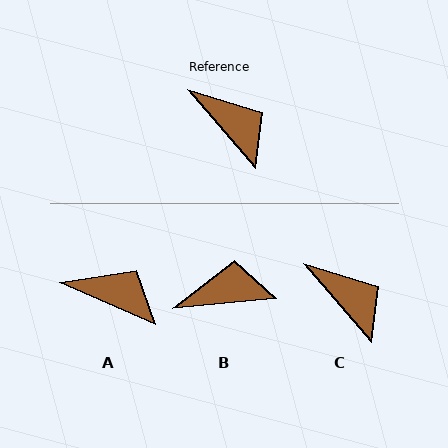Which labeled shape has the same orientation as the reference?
C.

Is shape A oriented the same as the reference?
No, it is off by about 26 degrees.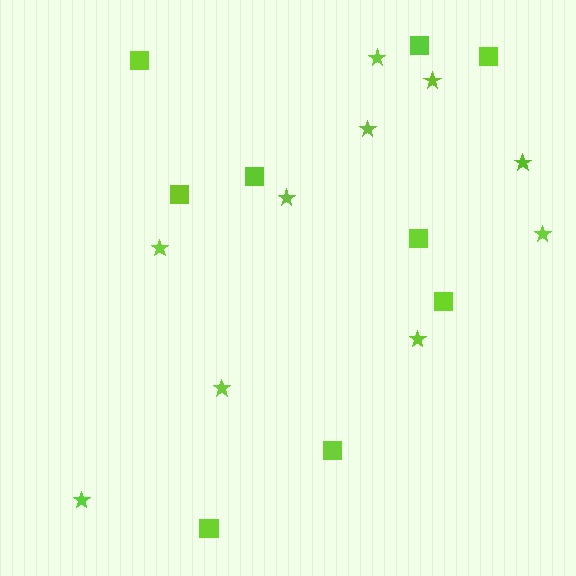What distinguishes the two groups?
There are 2 groups: one group of squares (9) and one group of stars (10).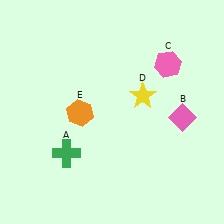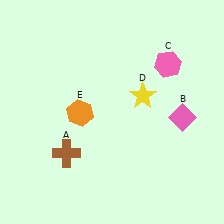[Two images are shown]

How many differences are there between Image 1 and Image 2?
There is 1 difference between the two images.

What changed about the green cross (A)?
In Image 1, A is green. In Image 2, it changed to brown.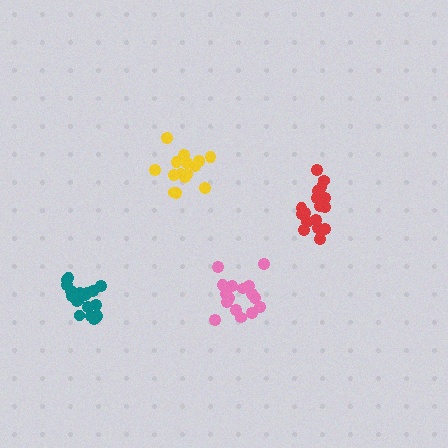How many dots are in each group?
Group 1: 19 dots, Group 2: 19 dots, Group 3: 15 dots, Group 4: 16 dots (69 total).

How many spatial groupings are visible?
There are 4 spatial groupings.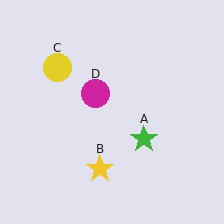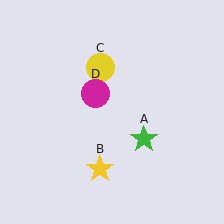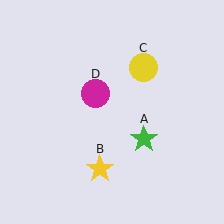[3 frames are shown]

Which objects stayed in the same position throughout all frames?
Green star (object A) and yellow star (object B) and magenta circle (object D) remained stationary.